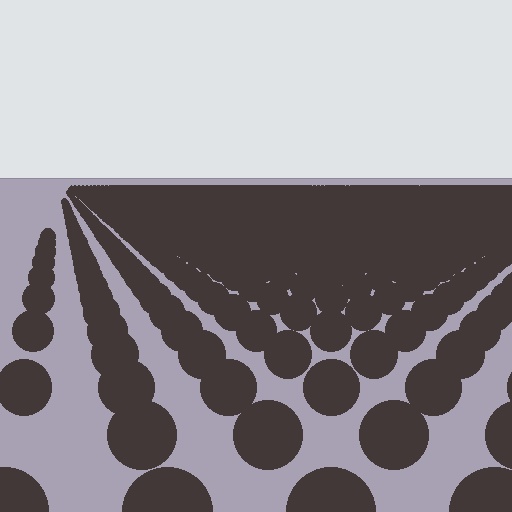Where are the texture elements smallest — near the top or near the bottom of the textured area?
Near the top.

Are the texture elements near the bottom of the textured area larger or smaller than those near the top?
Larger. Near the bottom, elements are closer to the viewer and appear at a bigger on-screen size.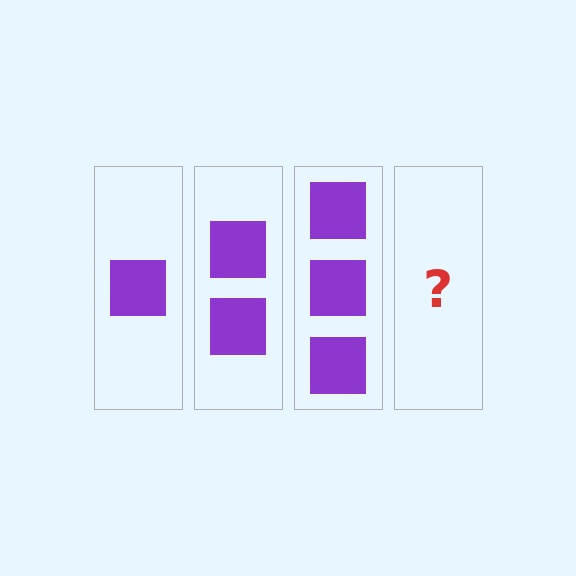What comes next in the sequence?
The next element should be 4 squares.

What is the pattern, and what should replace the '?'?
The pattern is that each step adds one more square. The '?' should be 4 squares.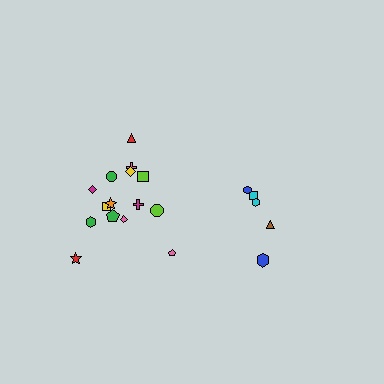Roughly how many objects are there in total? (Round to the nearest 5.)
Roughly 20 objects in total.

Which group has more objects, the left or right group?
The left group.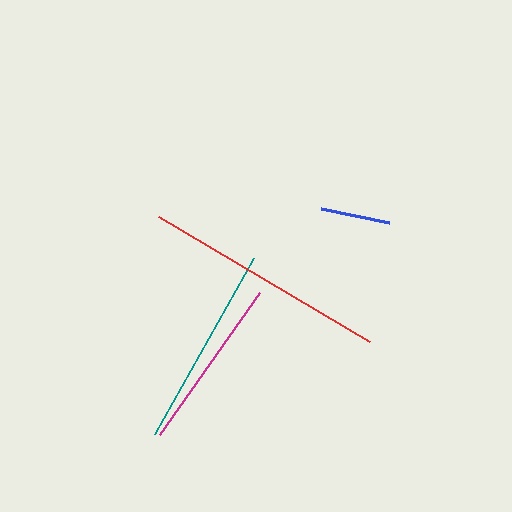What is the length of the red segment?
The red segment is approximately 245 pixels long.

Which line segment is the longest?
The red line is the longest at approximately 245 pixels.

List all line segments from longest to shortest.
From longest to shortest: red, teal, magenta, blue.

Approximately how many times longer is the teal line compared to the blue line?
The teal line is approximately 2.9 times the length of the blue line.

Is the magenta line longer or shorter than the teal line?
The teal line is longer than the magenta line.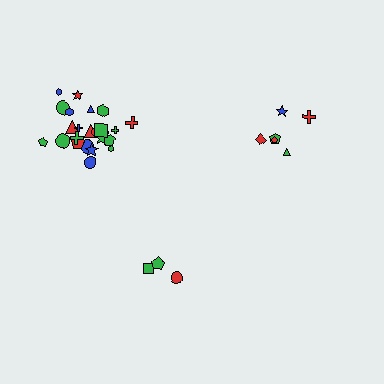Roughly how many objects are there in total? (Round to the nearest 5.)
Roughly 35 objects in total.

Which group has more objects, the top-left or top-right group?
The top-left group.